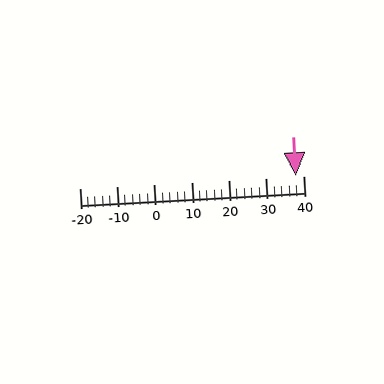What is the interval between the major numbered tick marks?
The major tick marks are spaced 10 units apart.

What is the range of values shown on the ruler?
The ruler shows values from -20 to 40.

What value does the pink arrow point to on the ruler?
The pink arrow points to approximately 38.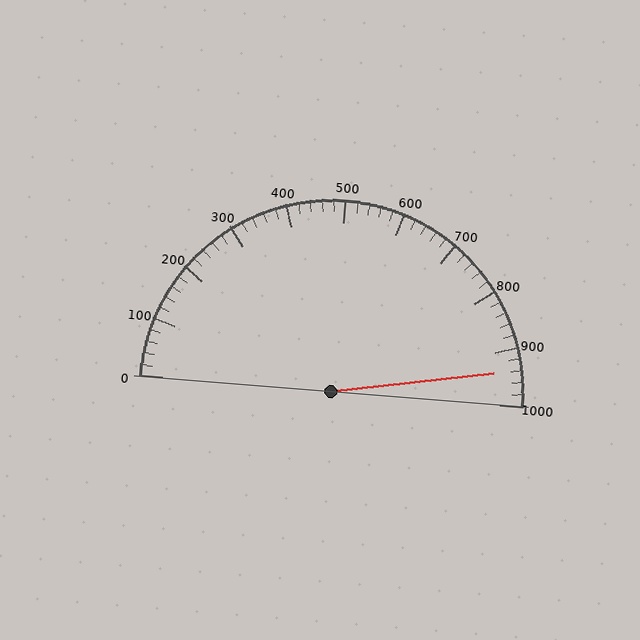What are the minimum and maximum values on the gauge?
The gauge ranges from 0 to 1000.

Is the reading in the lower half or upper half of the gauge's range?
The reading is in the upper half of the range (0 to 1000).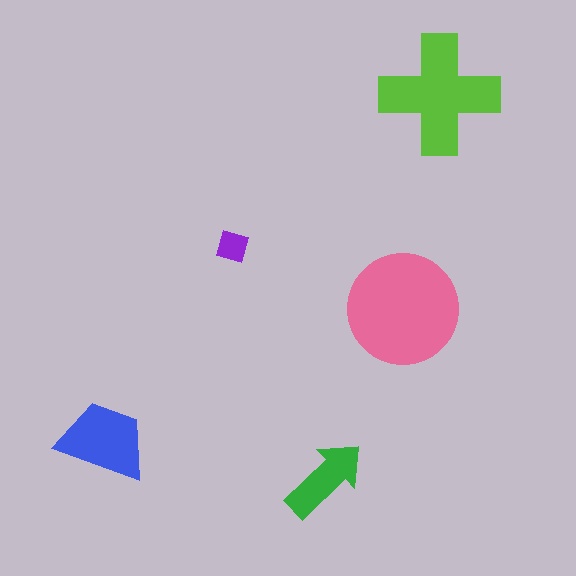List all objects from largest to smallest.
The pink circle, the lime cross, the blue trapezoid, the green arrow, the purple square.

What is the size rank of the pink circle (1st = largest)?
1st.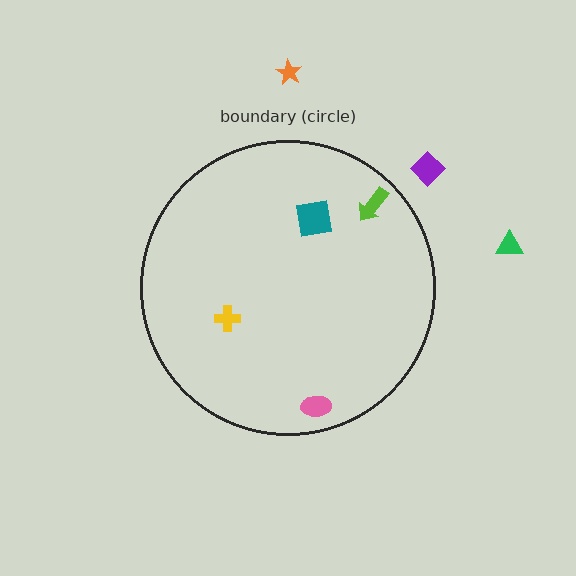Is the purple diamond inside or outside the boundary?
Outside.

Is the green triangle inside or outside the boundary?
Outside.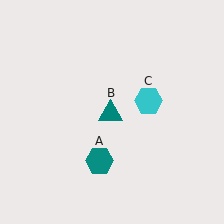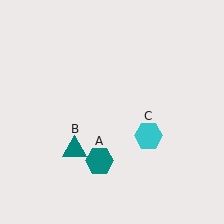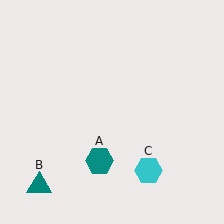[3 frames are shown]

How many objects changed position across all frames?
2 objects changed position: teal triangle (object B), cyan hexagon (object C).